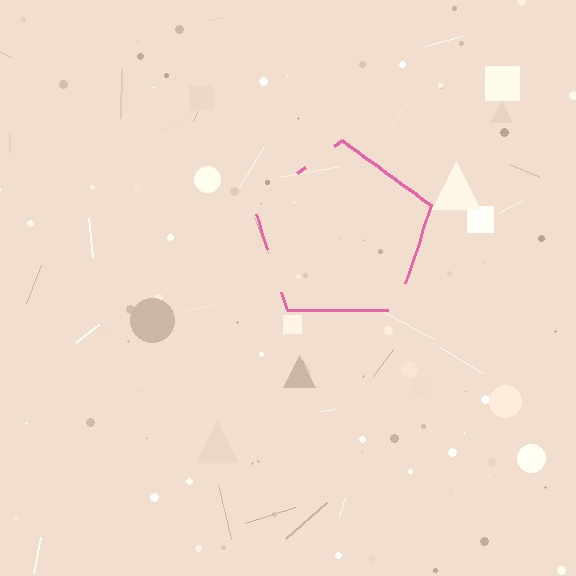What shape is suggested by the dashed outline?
The dashed outline suggests a pentagon.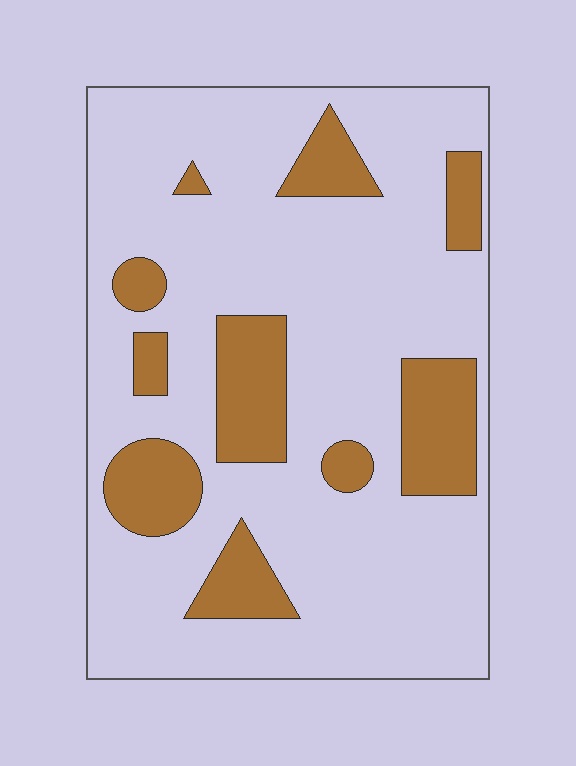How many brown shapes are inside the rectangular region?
10.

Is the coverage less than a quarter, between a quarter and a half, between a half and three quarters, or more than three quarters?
Less than a quarter.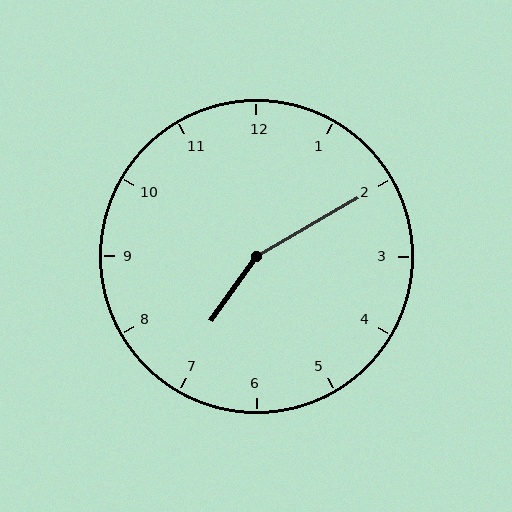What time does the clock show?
7:10.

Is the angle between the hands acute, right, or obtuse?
It is obtuse.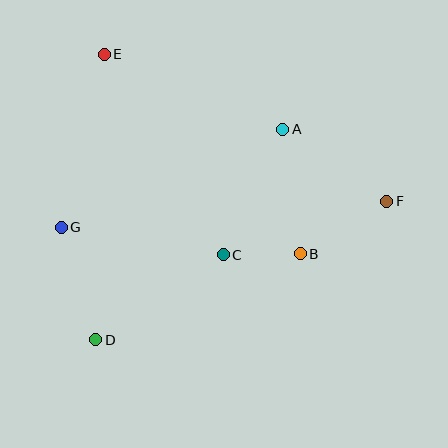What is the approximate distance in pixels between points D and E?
The distance between D and E is approximately 286 pixels.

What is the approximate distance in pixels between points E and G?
The distance between E and G is approximately 178 pixels.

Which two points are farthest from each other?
Points F and G are farthest from each other.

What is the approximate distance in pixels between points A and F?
The distance between A and F is approximately 127 pixels.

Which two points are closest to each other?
Points B and C are closest to each other.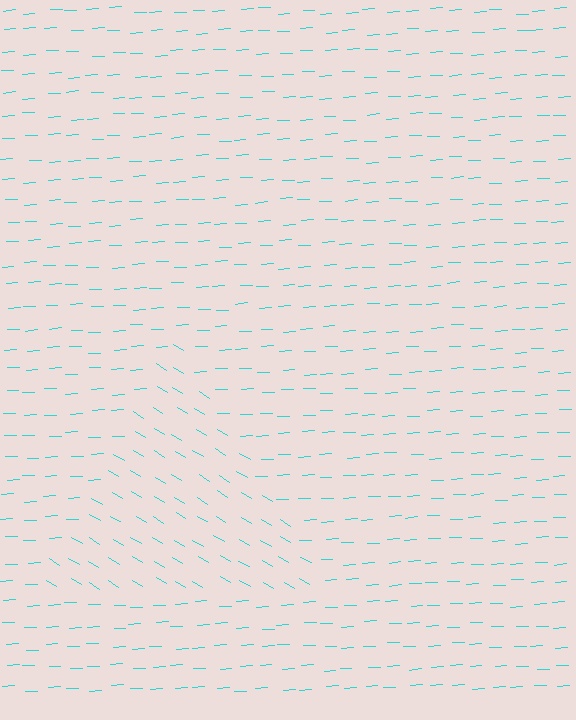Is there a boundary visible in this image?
Yes, there is a texture boundary formed by a change in line orientation.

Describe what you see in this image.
The image is filled with small cyan line segments. A triangle region in the image has lines oriented differently from the surrounding lines, creating a visible texture boundary.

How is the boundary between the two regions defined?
The boundary is defined purely by a change in line orientation (approximately 34 degrees difference). All lines are the same color and thickness.